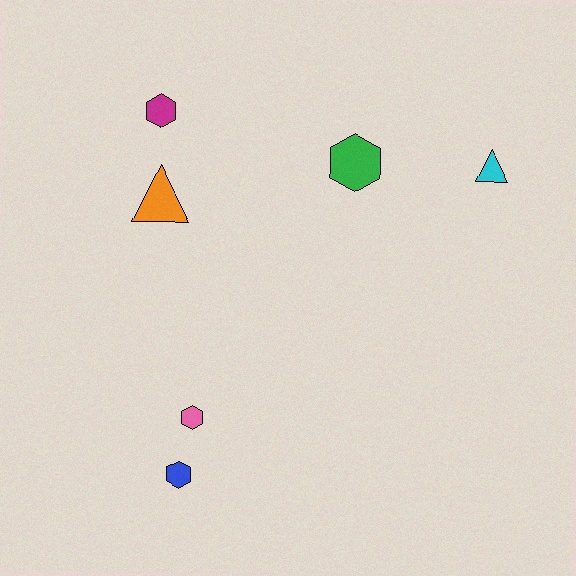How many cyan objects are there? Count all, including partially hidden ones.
There is 1 cyan object.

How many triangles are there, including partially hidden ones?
There are 2 triangles.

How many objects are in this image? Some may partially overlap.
There are 6 objects.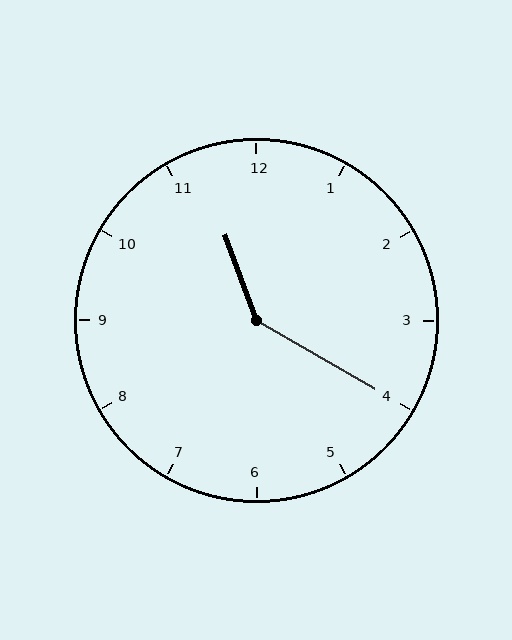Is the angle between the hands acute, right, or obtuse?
It is obtuse.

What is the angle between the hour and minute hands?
Approximately 140 degrees.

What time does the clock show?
11:20.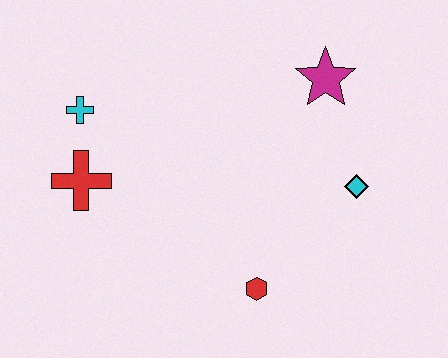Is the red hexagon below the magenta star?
Yes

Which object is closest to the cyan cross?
The red cross is closest to the cyan cross.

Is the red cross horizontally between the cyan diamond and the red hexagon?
No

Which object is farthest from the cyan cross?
The cyan diamond is farthest from the cyan cross.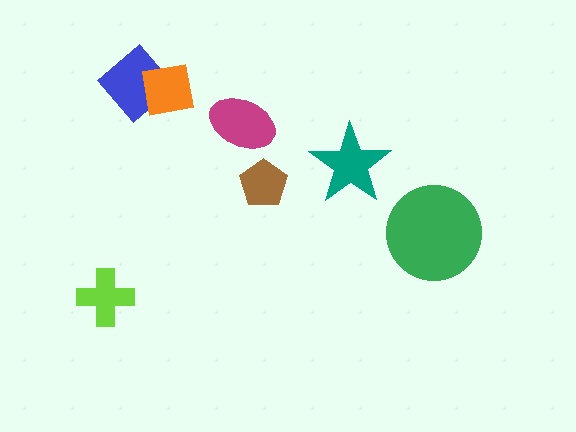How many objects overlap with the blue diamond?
1 object overlaps with the blue diamond.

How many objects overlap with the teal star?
0 objects overlap with the teal star.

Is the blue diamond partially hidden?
Yes, it is partially covered by another shape.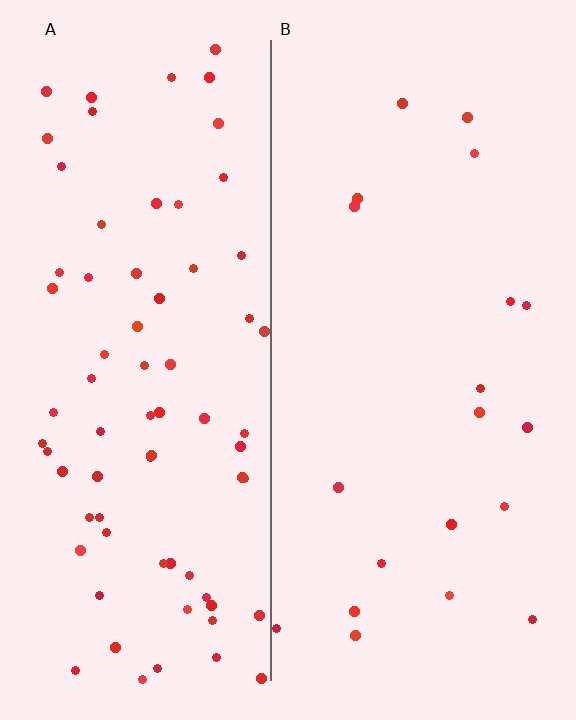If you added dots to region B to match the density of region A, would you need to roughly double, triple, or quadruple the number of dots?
Approximately quadruple.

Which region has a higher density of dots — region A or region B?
A (the left).